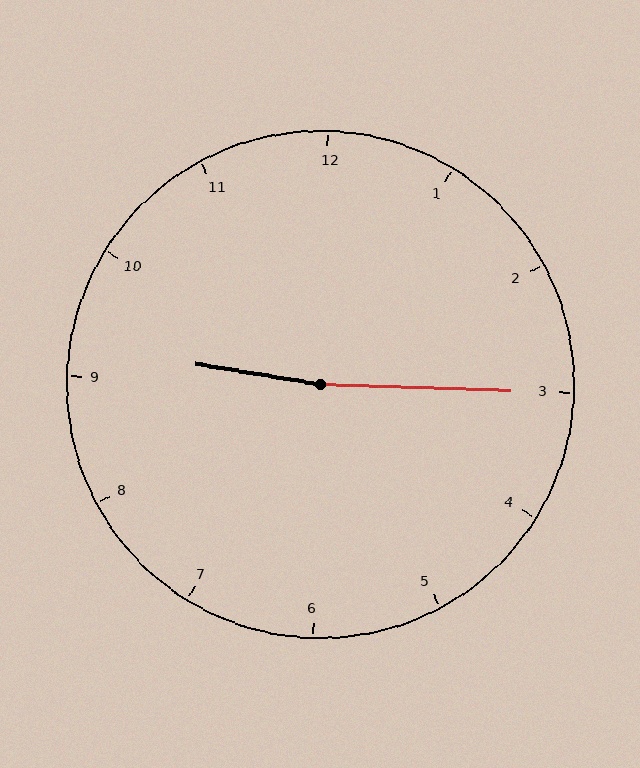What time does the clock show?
9:15.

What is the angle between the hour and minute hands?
Approximately 172 degrees.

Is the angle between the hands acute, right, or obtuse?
It is obtuse.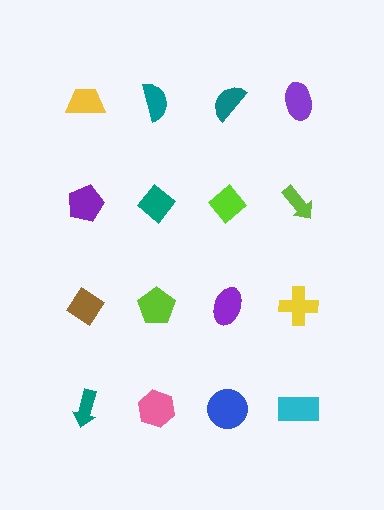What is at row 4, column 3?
A blue circle.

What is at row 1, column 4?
A purple ellipse.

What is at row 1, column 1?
A yellow trapezoid.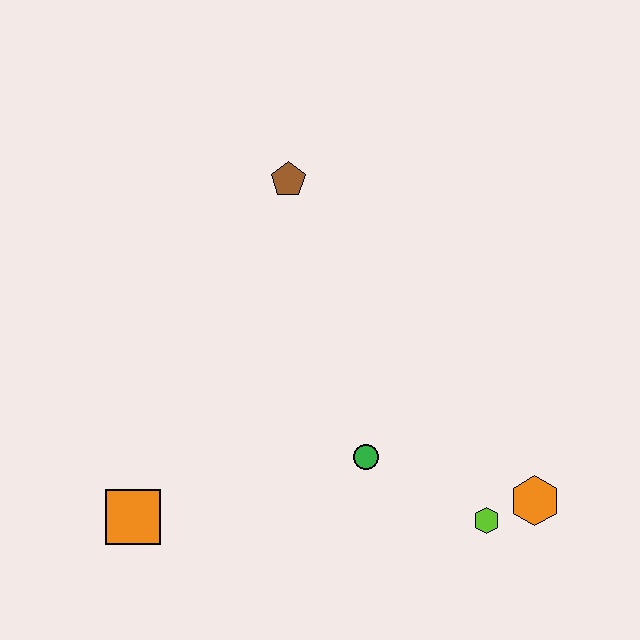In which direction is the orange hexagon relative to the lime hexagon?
The orange hexagon is to the right of the lime hexagon.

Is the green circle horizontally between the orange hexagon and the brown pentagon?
Yes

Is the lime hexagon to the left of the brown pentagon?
No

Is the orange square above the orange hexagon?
No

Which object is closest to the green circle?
The lime hexagon is closest to the green circle.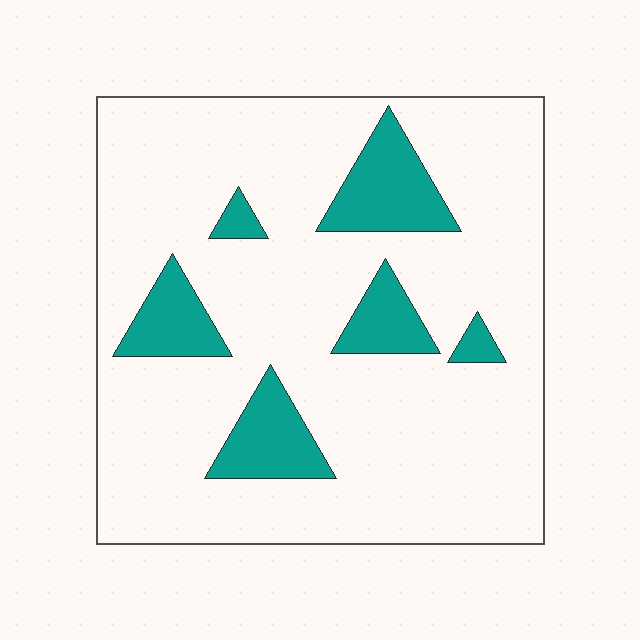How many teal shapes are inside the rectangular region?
6.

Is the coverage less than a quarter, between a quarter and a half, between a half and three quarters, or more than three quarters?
Less than a quarter.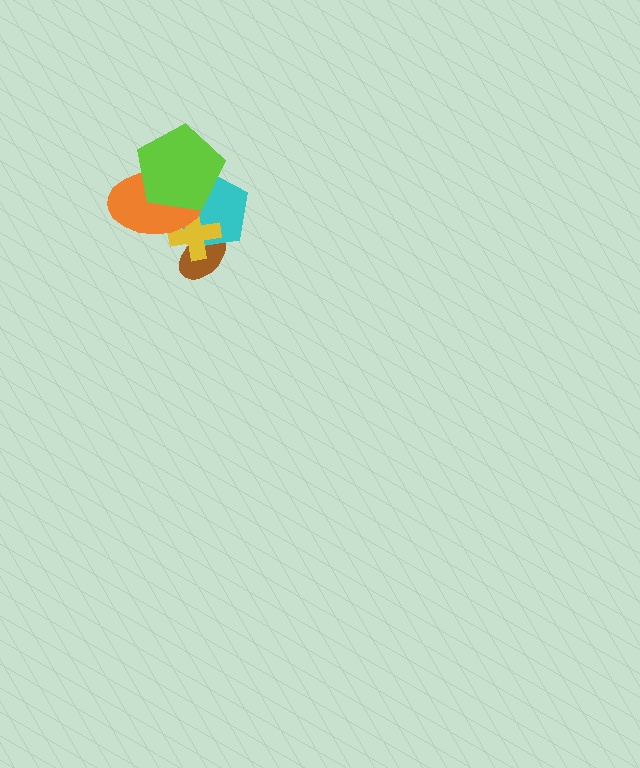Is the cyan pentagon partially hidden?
Yes, it is partially covered by another shape.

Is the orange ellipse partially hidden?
Yes, it is partially covered by another shape.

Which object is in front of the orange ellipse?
The lime pentagon is in front of the orange ellipse.